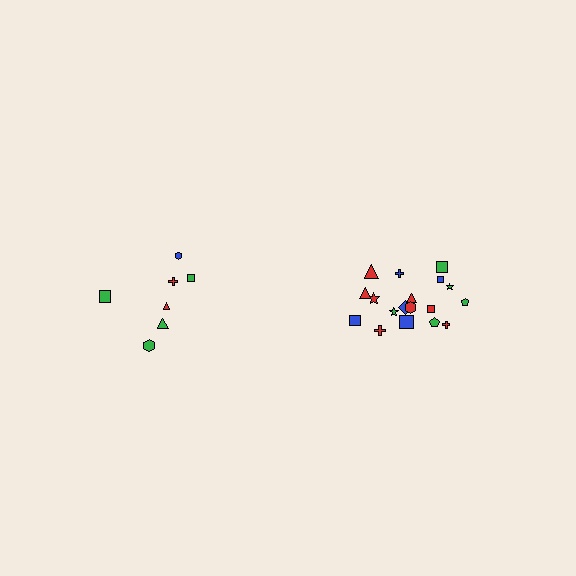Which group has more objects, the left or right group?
The right group.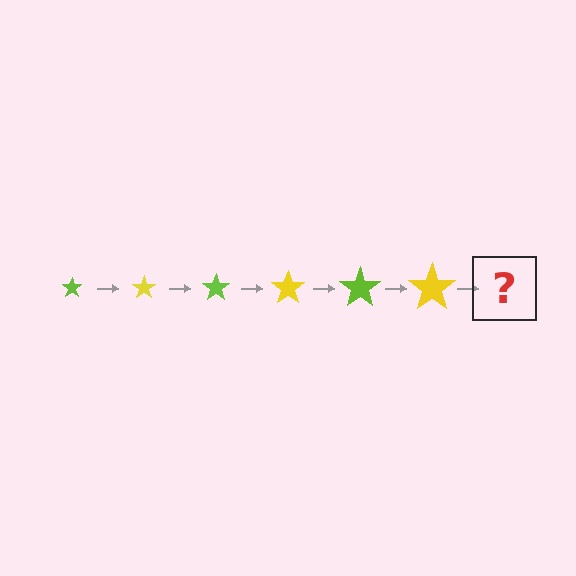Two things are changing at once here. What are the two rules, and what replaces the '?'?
The two rules are that the star grows larger each step and the color cycles through lime and yellow. The '?' should be a lime star, larger than the previous one.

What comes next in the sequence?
The next element should be a lime star, larger than the previous one.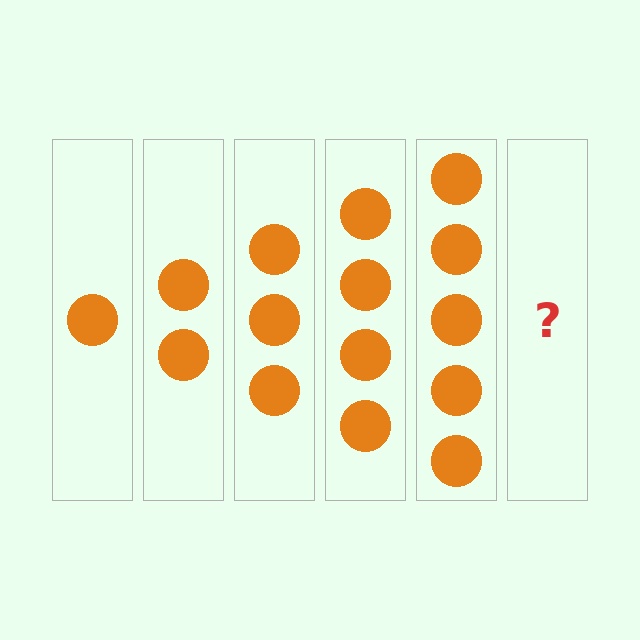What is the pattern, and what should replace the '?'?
The pattern is that each step adds one more circle. The '?' should be 6 circles.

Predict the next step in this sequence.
The next step is 6 circles.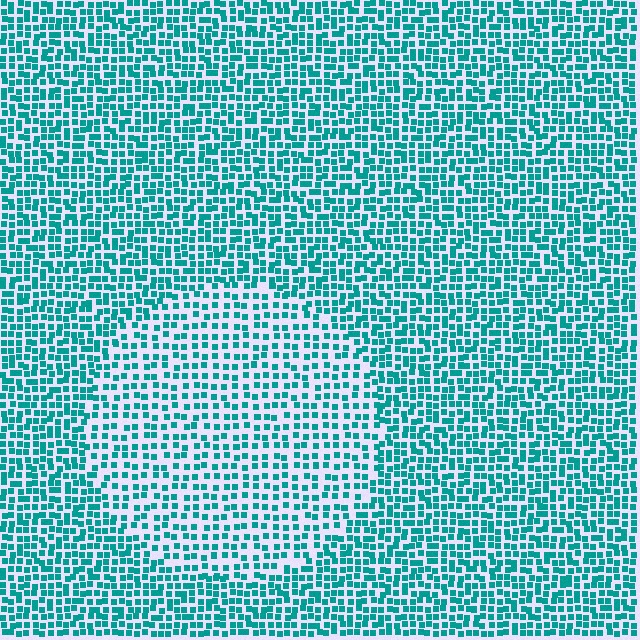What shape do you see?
I see a circle.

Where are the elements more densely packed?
The elements are more densely packed outside the circle boundary.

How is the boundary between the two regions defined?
The boundary is defined by a change in element density (approximately 1.6x ratio). All elements are the same color, size, and shape.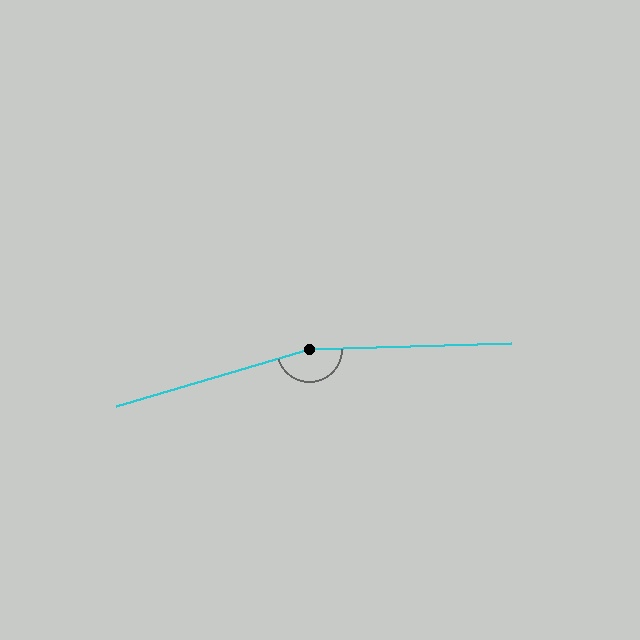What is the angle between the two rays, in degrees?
Approximately 165 degrees.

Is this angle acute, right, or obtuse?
It is obtuse.